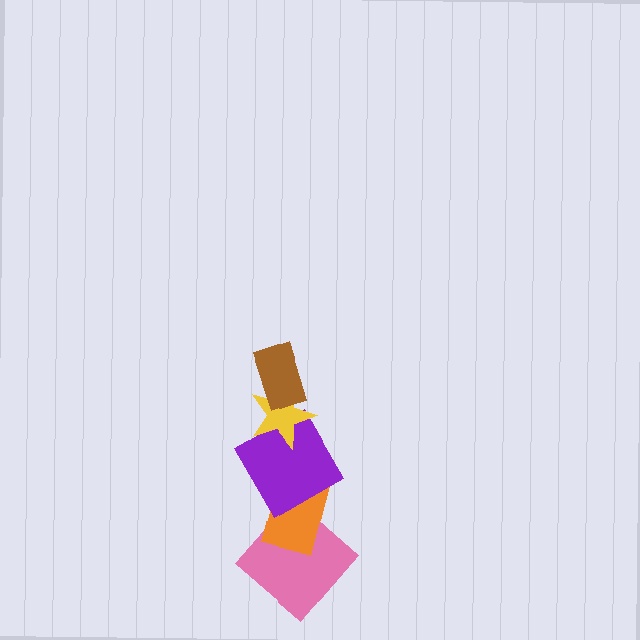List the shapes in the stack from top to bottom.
From top to bottom: the brown rectangle, the yellow star, the purple diamond, the orange rectangle, the pink diamond.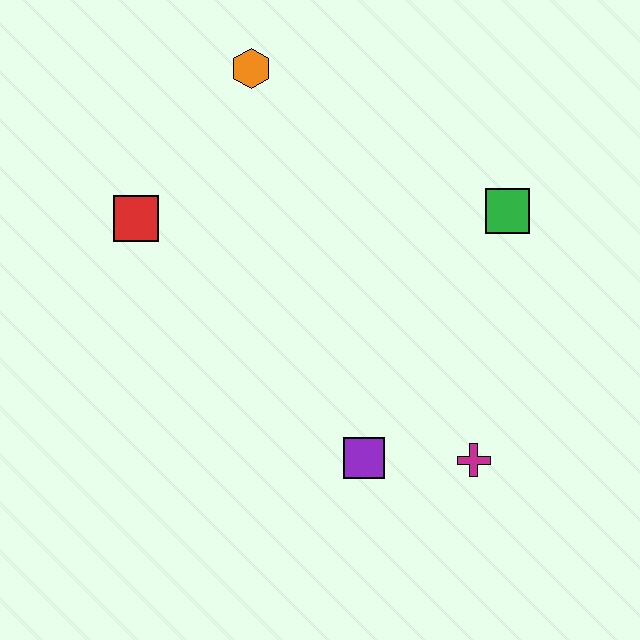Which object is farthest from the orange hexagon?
The magenta cross is farthest from the orange hexagon.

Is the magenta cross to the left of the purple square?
No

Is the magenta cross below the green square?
Yes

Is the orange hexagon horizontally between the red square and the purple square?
Yes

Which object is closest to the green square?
The magenta cross is closest to the green square.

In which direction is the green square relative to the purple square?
The green square is above the purple square.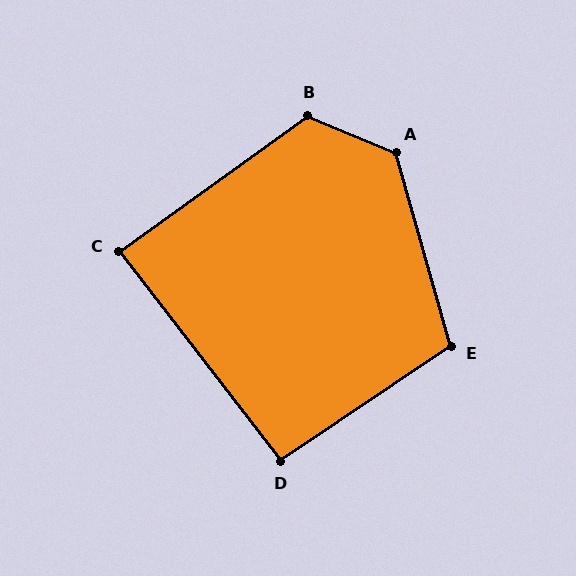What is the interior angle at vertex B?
Approximately 122 degrees (obtuse).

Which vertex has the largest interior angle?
A, at approximately 128 degrees.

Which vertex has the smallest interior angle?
C, at approximately 88 degrees.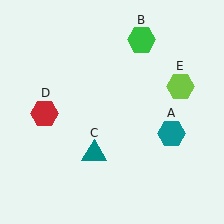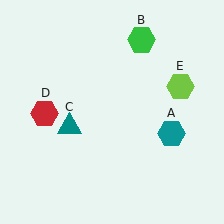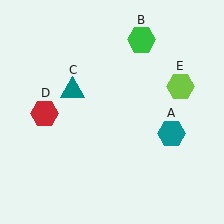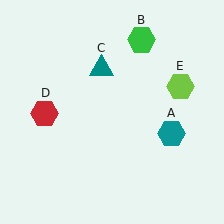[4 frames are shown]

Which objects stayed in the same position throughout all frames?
Teal hexagon (object A) and green hexagon (object B) and red hexagon (object D) and lime hexagon (object E) remained stationary.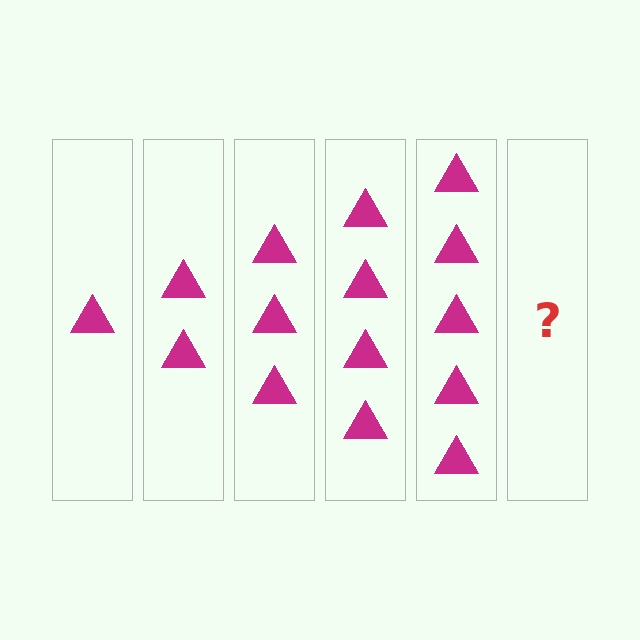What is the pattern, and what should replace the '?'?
The pattern is that each step adds one more triangle. The '?' should be 6 triangles.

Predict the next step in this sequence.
The next step is 6 triangles.